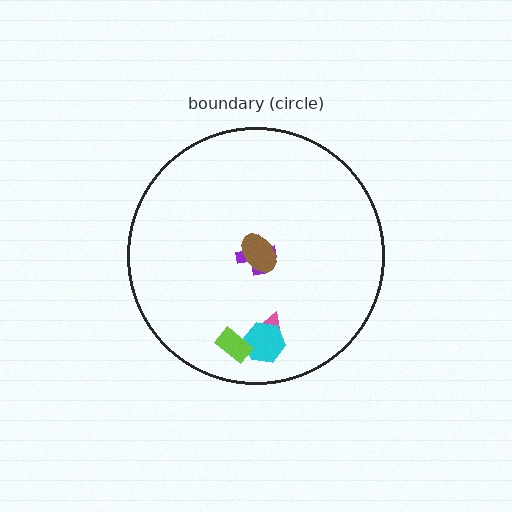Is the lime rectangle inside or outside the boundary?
Inside.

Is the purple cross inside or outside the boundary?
Inside.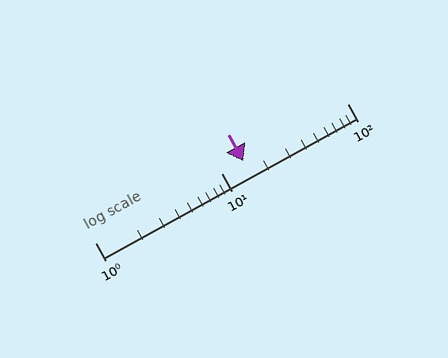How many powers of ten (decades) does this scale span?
The scale spans 2 decades, from 1 to 100.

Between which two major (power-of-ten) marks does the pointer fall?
The pointer is between 10 and 100.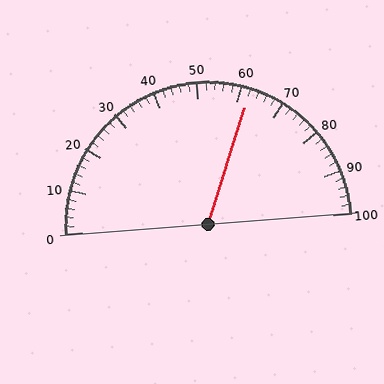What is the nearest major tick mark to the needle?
The nearest major tick mark is 60.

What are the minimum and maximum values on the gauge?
The gauge ranges from 0 to 100.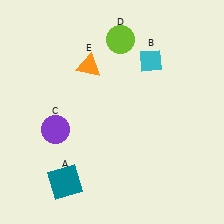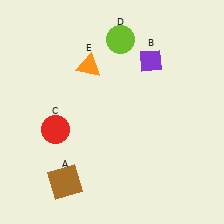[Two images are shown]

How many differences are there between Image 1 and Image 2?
There are 3 differences between the two images.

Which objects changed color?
A changed from teal to brown. B changed from cyan to purple. C changed from purple to red.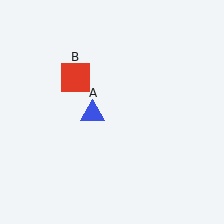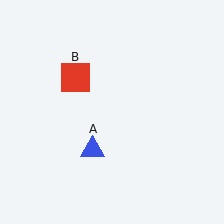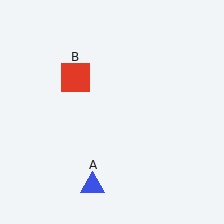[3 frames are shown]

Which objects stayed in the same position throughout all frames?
Red square (object B) remained stationary.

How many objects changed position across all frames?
1 object changed position: blue triangle (object A).